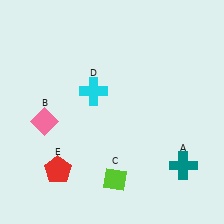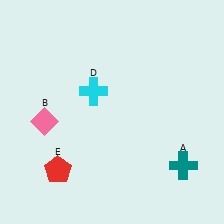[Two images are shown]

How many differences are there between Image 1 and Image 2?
There is 1 difference between the two images.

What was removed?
The lime diamond (C) was removed in Image 2.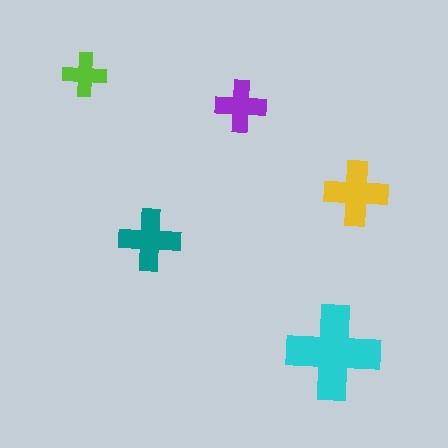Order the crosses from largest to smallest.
the cyan one, the yellow one, the teal one, the purple one, the lime one.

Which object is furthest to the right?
The yellow cross is rightmost.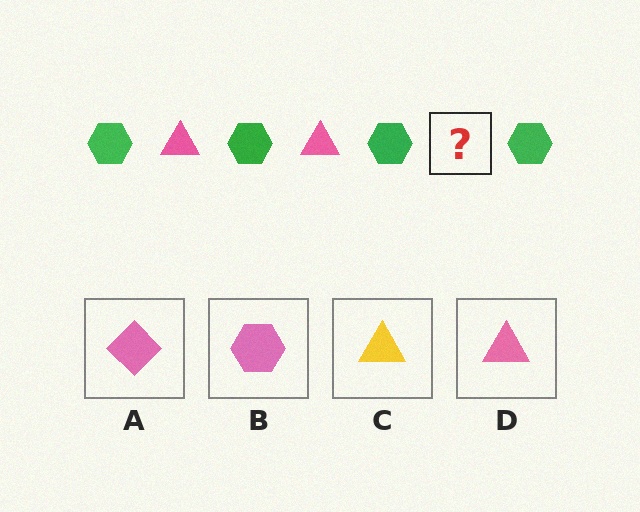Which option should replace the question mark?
Option D.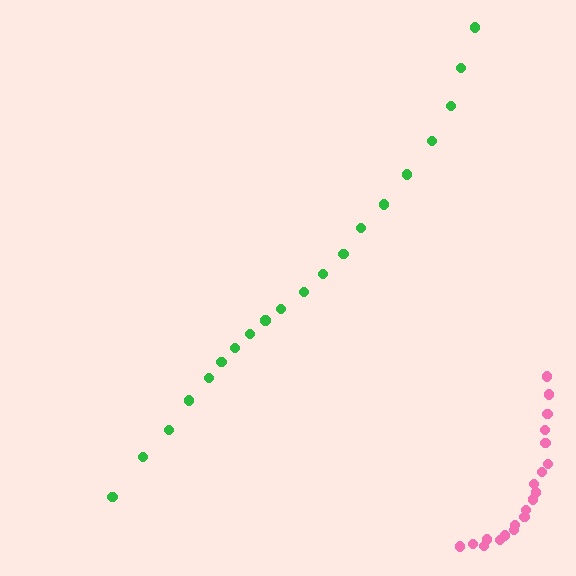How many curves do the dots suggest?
There are 2 distinct paths.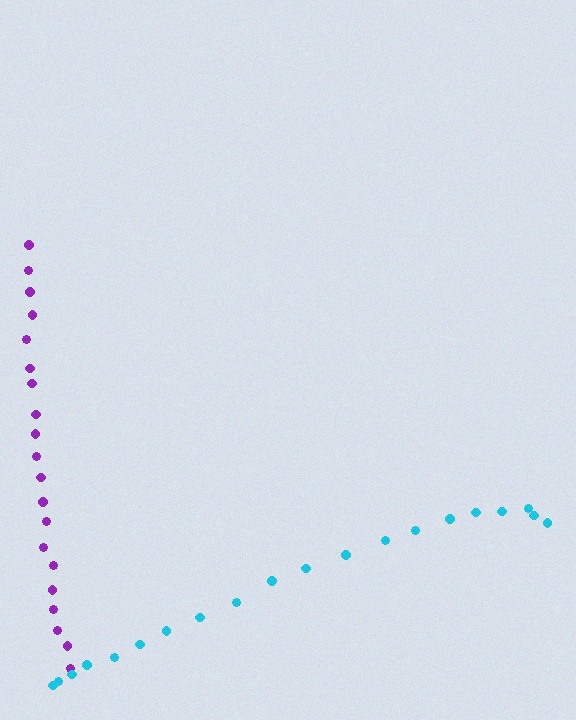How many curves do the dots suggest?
There are 2 distinct paths.